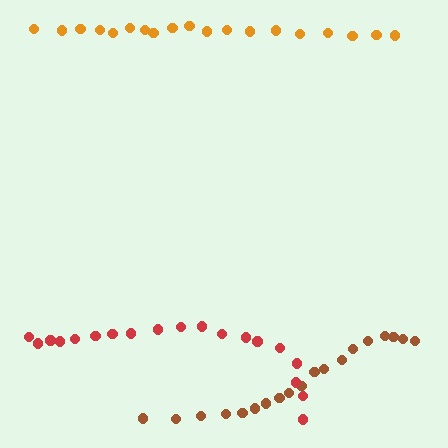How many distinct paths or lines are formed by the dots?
There are 3 distinct paths.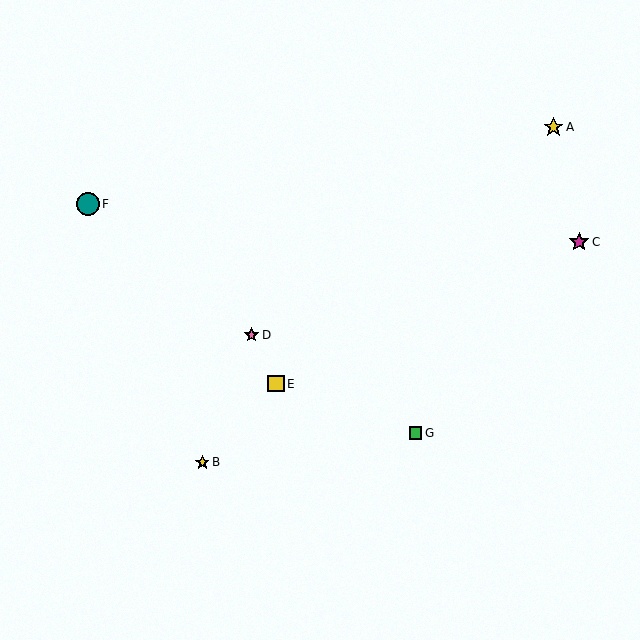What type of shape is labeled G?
Shape G is a green square.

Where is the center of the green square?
The center of the green square is at (416, 433).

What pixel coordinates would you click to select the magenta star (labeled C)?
Click at (579, 242) to select the magenta star C.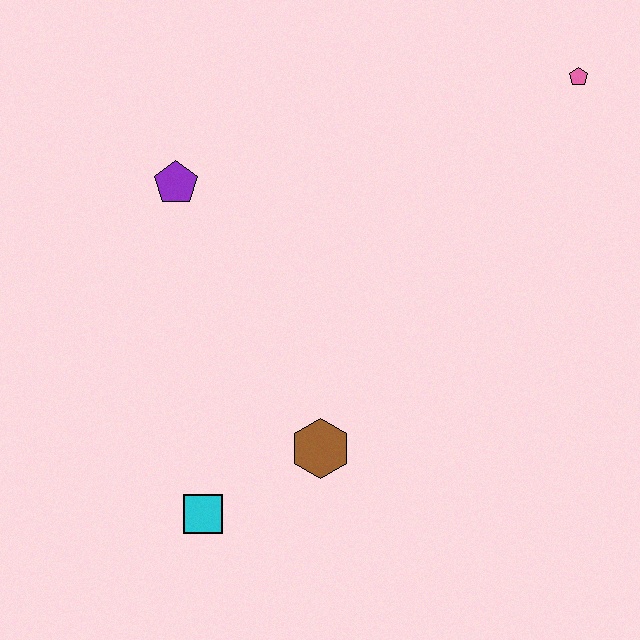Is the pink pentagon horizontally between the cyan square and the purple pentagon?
No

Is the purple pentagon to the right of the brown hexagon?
No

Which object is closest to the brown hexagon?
The cyan square is closest to the brown hexagon.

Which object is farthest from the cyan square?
The pink pentagon is farthest from the cyan square.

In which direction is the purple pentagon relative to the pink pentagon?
The purple pentagon is to the left of the pink pentagon.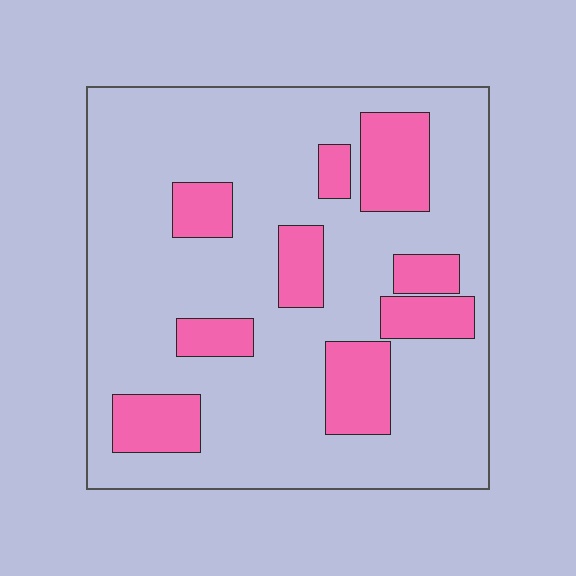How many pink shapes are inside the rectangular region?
9.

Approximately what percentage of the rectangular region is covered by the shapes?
Approximately 25%.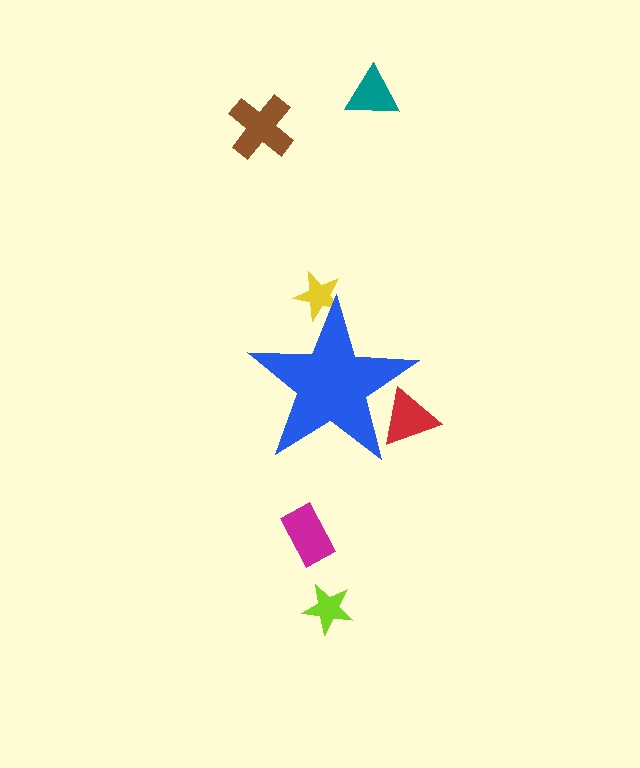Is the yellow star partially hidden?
Yes, the yellow star is partially hidden behind the blue star.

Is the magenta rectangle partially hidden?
No, the magenta rectangle is fully visible.